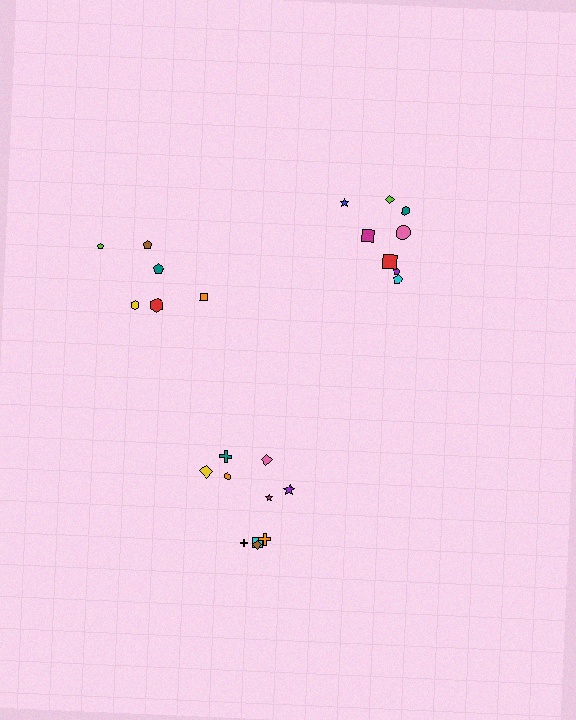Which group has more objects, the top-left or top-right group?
The top-right group.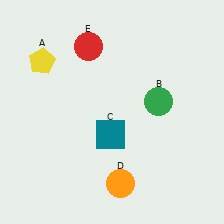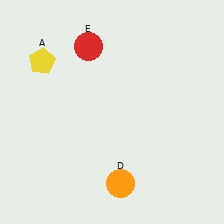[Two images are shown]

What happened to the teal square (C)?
The teal square (C) was removed in Image 2. It was in the bottom-left area of Image 1.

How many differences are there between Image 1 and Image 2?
There are 2 differences between the two images.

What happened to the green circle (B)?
The green circle (B) was removed in Image 2. It was in the top-right area of Image 1.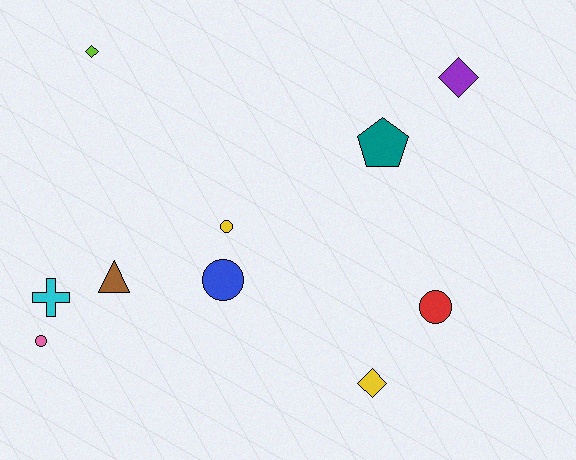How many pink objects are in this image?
There is 1 pink object.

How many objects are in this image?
There are 10 objects.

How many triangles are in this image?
There is 1 triangle.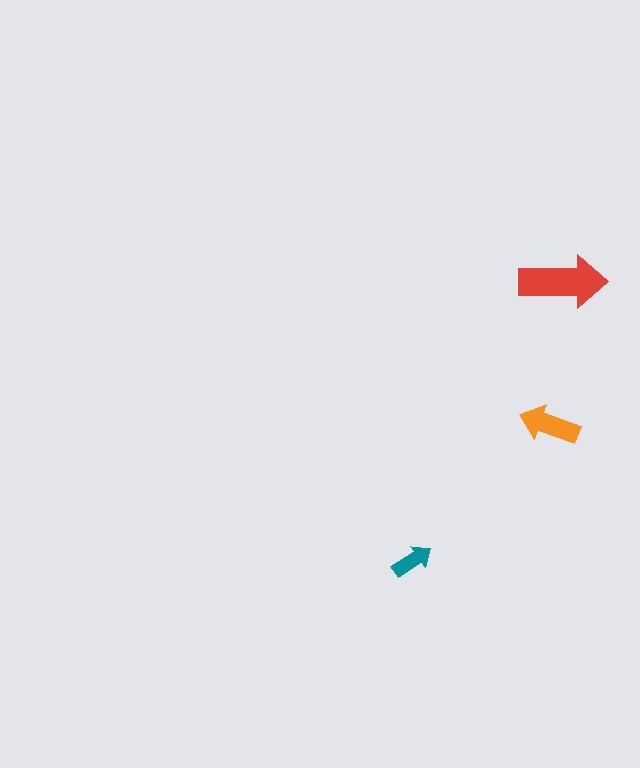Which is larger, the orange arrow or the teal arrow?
The orange one.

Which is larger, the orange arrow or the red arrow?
The red one.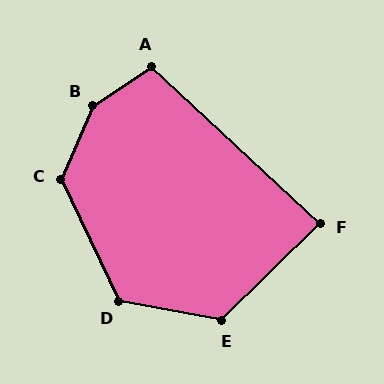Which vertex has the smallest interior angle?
F, at approximately 88 degrees.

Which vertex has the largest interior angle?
B, at approximately 147 degrees.